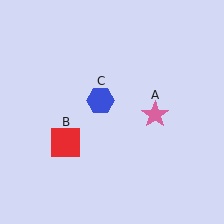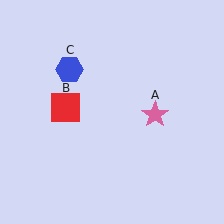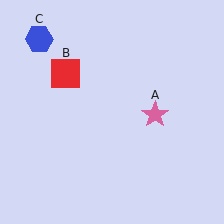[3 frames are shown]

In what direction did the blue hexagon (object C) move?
The blue hexagon (object C) moved up and to the left.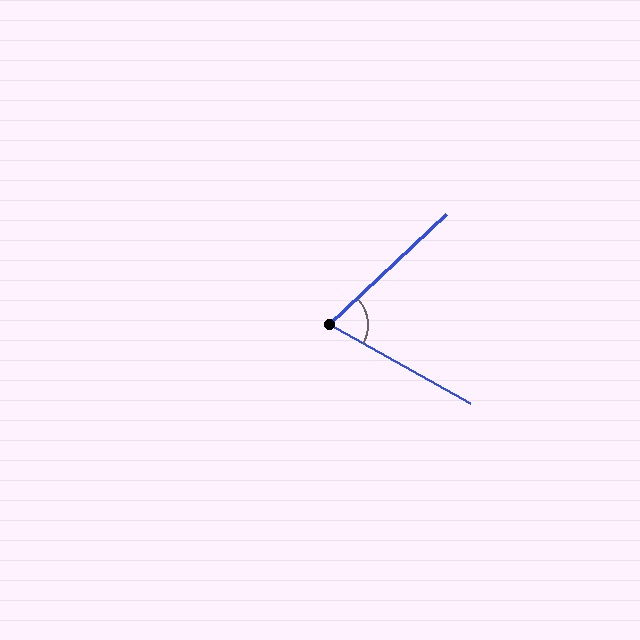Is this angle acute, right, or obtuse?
It is acute.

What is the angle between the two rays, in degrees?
Approximately 73 degrees.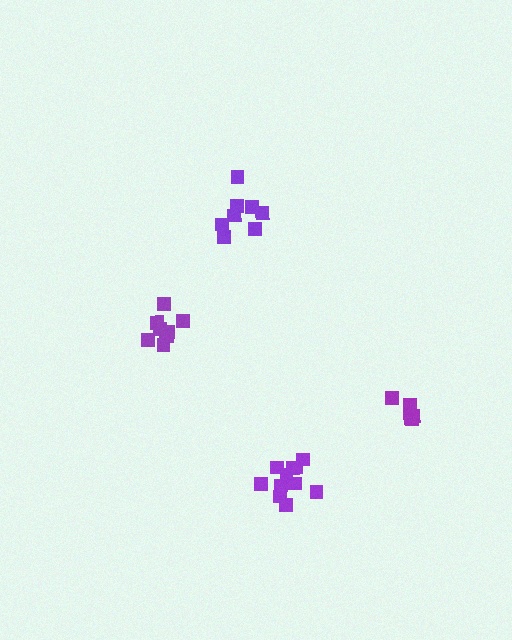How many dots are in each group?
Group 1: 8 dots, Group 2: 5 dots, Group 3: 11 dots, Group 4: 9 dots (33 total).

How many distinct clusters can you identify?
There are 4 distinct clusters.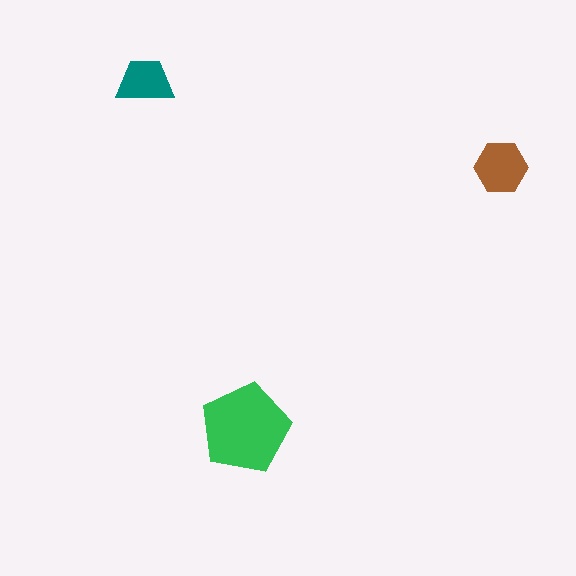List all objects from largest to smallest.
The green pentagon, the brown hexagon, the teal trapezoid.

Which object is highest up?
The teal trapezoid is topmost.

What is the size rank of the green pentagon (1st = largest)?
1st.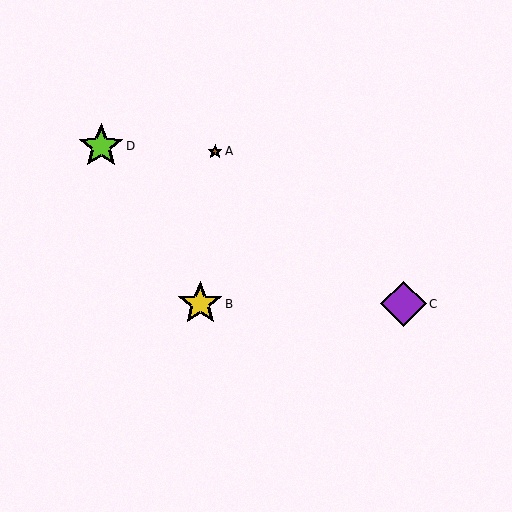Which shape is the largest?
The purple diamond (labeled C) is the largest.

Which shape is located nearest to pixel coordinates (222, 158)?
The brown star (labeled A) at (215, 151) is nearest to that location.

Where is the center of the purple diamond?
The center of the purple diamond is at (403, 304).